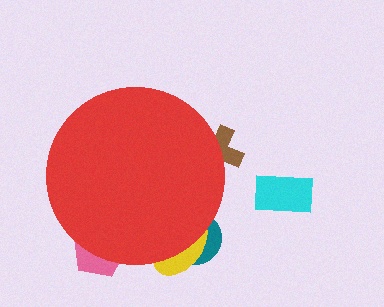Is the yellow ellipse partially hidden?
Yes, the yellow ellipse is partially hidden behind the red circle.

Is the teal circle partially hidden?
Yes, the teal circle is partially hidden behind the red circle.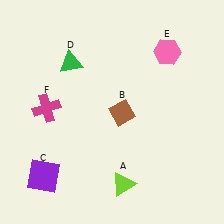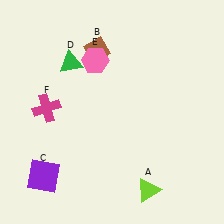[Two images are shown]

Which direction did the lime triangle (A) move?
The lime triangle (A) moved right.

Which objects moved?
The objects that moved are: the lime triangle (A), the brown diamond (B), the pink hexagon (E).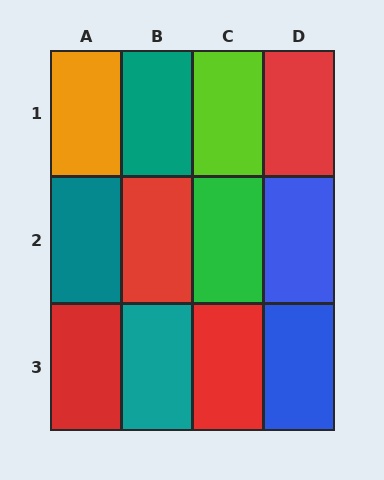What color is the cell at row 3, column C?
Red.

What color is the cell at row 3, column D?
Blue.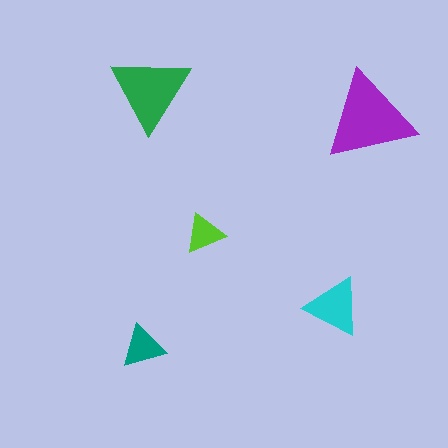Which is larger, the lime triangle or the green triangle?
The green one.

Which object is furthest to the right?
The purple triangle is rightmost.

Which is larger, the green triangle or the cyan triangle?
The green one.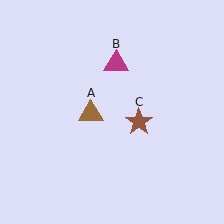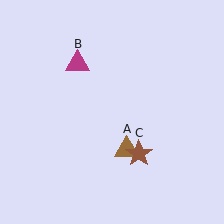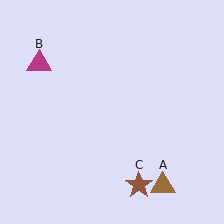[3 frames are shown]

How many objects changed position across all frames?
3 objects changed position: brown triangle (object A), magenta triangle (object B), brown star (object C).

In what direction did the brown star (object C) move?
The brown star (object C) moved down.